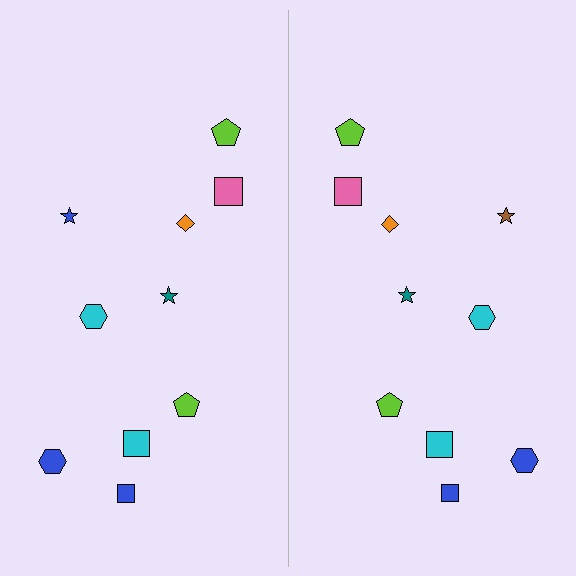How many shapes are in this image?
There are 20 shapes in this image.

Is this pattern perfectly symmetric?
No, the pattern is not perfectly symmetric. The brown star on the right side breaks the symmetry — its mirror counterpart is blue.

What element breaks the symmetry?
The brown star on the right side breaks the symmetry — its mirror counterpart is blue.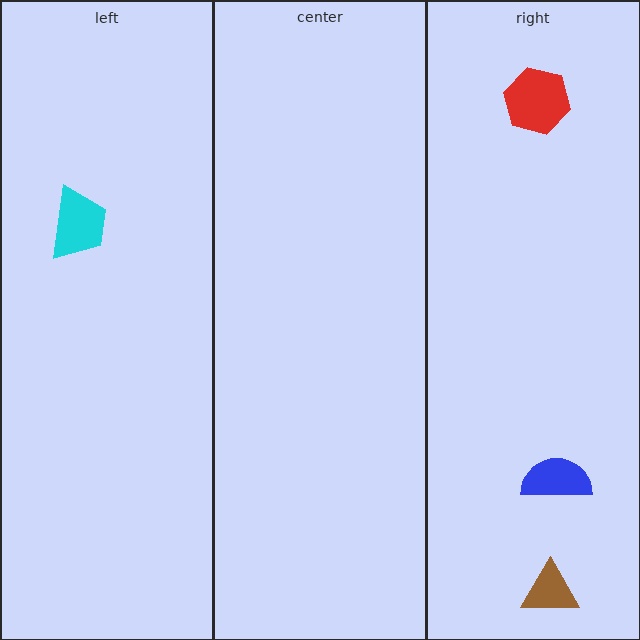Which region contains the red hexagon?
The right region.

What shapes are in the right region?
The brown triangle, the blue semicircle, the red hexagon.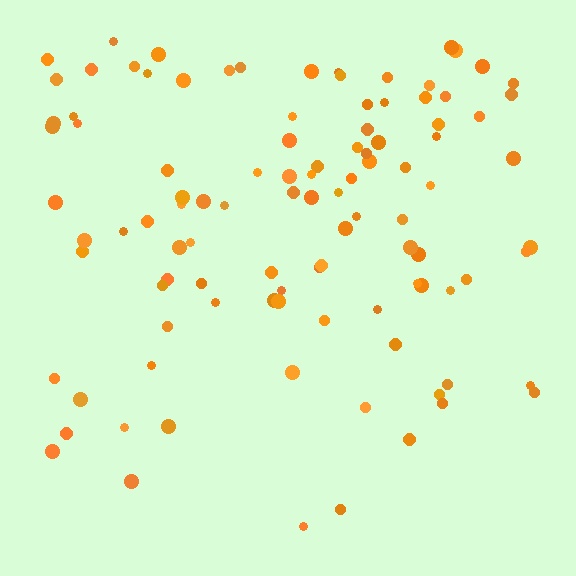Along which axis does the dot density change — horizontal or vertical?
Vertical.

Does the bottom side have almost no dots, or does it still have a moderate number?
Still a moderate number, just noticeably fewer than the top.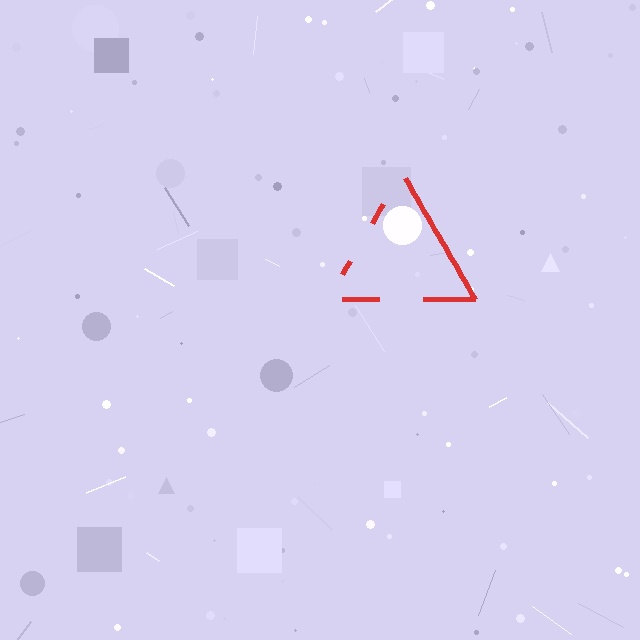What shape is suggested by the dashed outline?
The dashed outline suggests a triangle.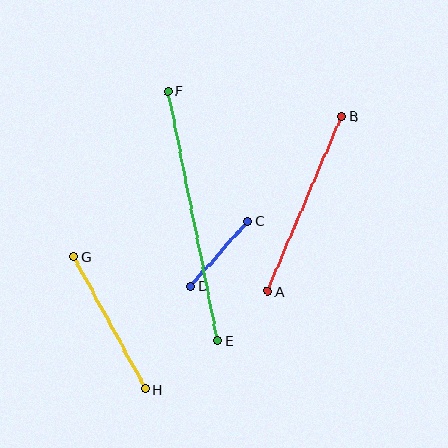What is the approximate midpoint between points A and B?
The midpoint is at approximately (305, 204) pixels.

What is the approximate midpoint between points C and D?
The midpoint is at approximately (219, 254) pixels.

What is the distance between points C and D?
The distance is approximately 87 pixels.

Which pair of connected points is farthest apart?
Points E and F are farthest apart.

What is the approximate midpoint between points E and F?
The midpoint is at approximately (193, 216) pixels.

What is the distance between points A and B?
The distance is approximately 190 pixels.